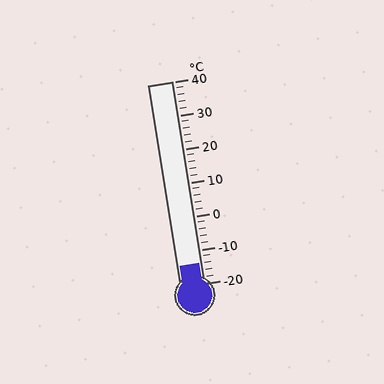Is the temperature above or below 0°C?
The temperature is below 0°C.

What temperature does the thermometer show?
The thermometer shows approximately -14°C.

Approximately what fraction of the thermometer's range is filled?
The thermometer is filled to approximately 10% of its range.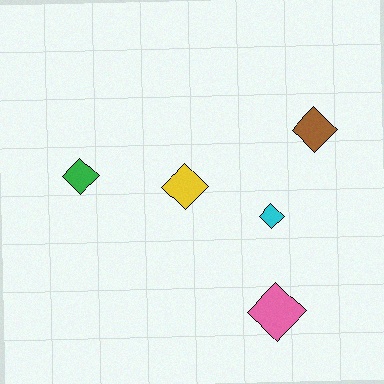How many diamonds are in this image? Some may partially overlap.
There are 5 diamonds.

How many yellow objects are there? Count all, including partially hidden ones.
There is 1 yellow object.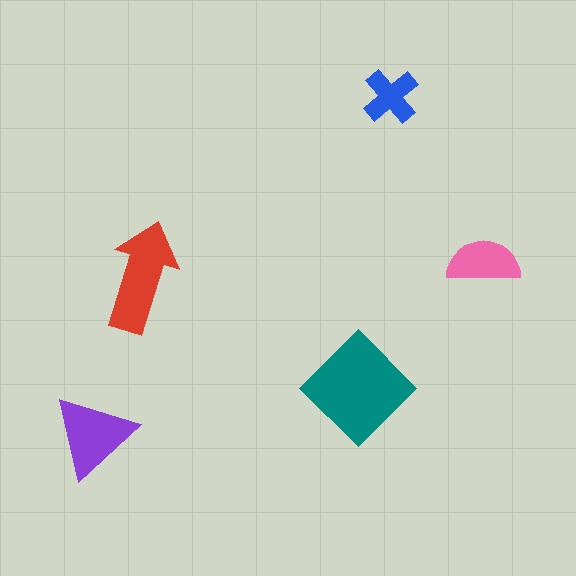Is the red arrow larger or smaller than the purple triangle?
Larger.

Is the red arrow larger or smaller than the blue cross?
Larger.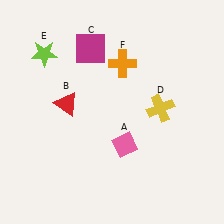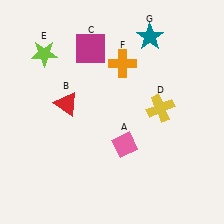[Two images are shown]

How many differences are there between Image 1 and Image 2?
There is 1 difference between the two images.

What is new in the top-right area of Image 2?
A teal star (G) was added in the top-right area of Image 2.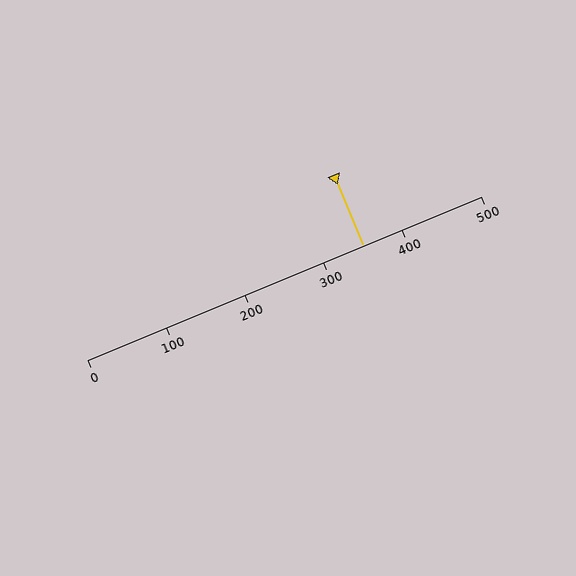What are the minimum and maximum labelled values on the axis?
The axis runs from 0 to 500.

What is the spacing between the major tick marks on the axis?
The major ticks are spaced 100 apart.